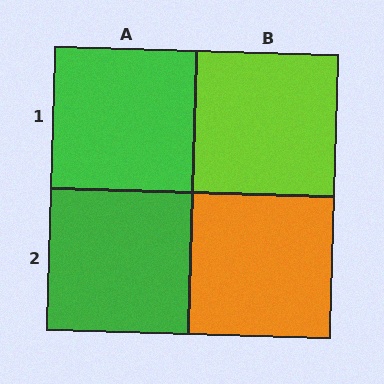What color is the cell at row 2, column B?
Orange.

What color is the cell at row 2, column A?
Green.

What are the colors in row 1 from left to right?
Green, lime.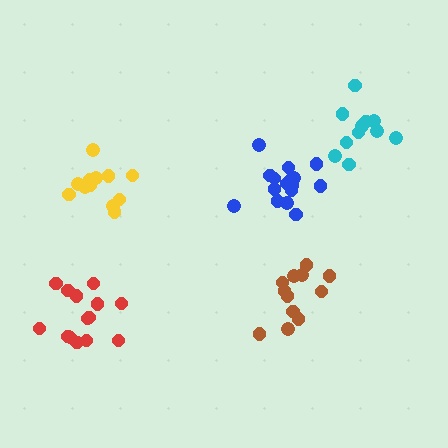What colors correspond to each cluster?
The clusters are colored: yellow, blue, red, brown, cyan.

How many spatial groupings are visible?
There are 5 spatial groupings.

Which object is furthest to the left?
The red cluster is leftmost.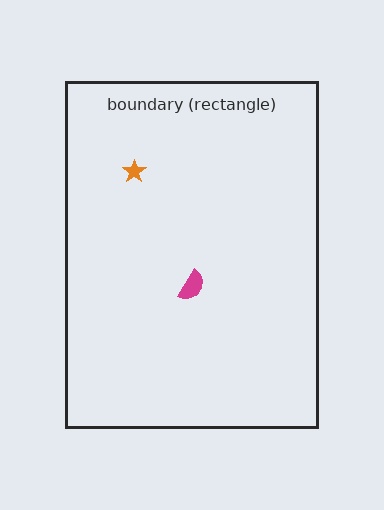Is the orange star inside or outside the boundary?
Inside.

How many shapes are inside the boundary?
2 inside, 0 outside.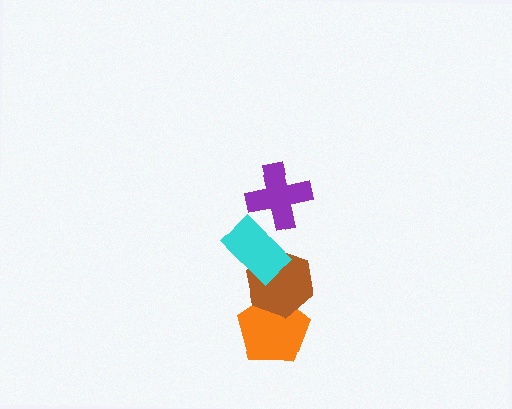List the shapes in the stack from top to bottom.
From top to bottom: the purple cross, the cyan rectangle, the brown hexagon, the orange pentagon.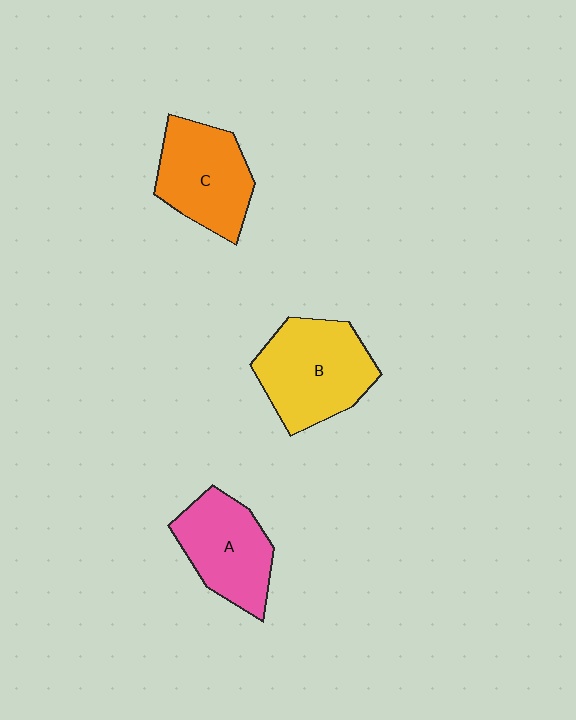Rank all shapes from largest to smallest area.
From largest to smallest: B (yellow), C (orange), A (pink).